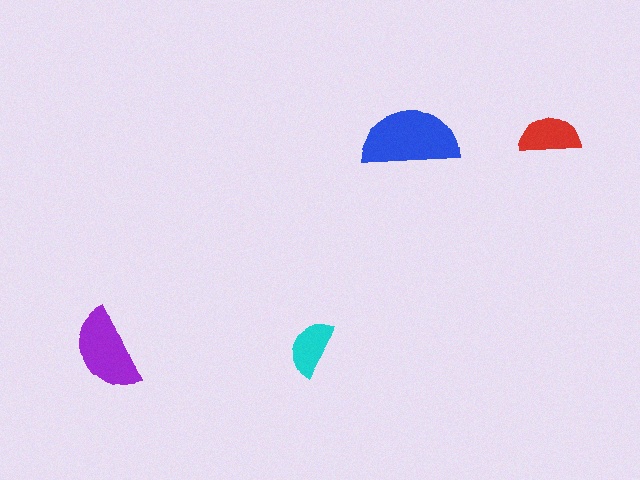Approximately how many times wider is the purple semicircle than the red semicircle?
About 1.5 times wider.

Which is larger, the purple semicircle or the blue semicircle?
The blue one.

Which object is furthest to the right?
The red semicircle is rightmost.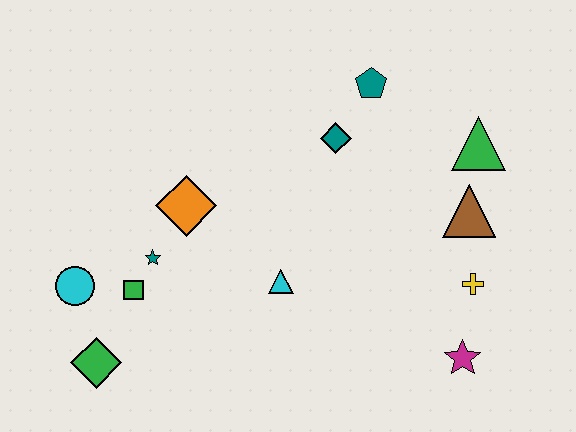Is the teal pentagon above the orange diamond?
Yes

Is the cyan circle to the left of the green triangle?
Yes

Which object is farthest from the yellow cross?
The cyan circle is farthest from the yellow cross.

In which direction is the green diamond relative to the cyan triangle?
The green diamond is to the left of the cyan triangle.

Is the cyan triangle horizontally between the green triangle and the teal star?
Yes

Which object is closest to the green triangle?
The brown triangle is closest to the green triangle.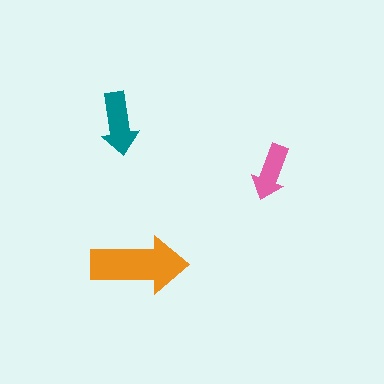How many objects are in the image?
There are 3 objects in the image.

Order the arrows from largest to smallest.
the orange one, the teal one, the pink one.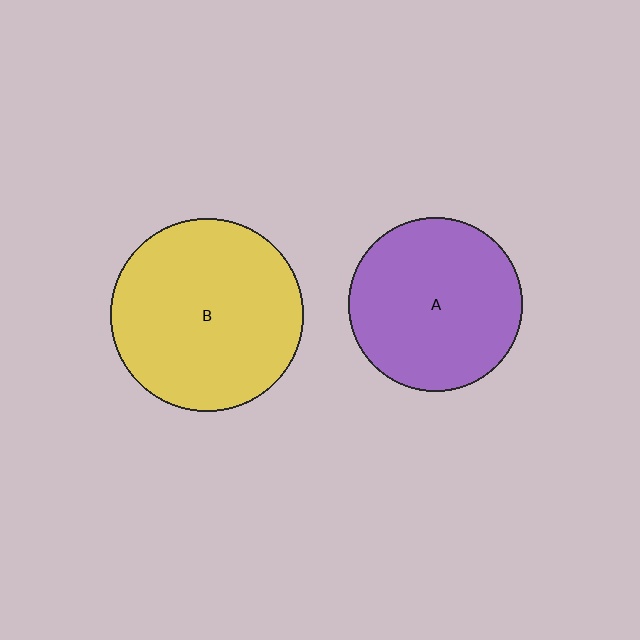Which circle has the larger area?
Circle B (yellow).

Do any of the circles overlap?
No, none of the circles overlap.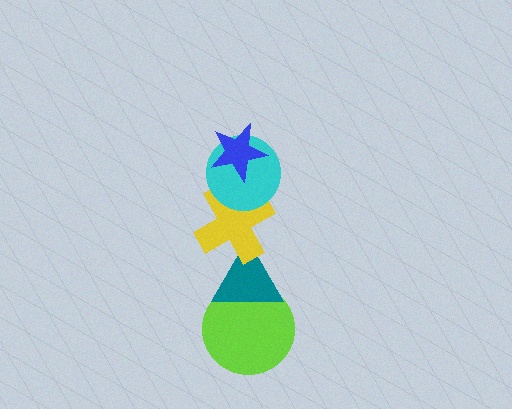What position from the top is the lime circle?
The lime circle is 5th from the top.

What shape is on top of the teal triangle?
The yellow cross is on top of the teal triangle.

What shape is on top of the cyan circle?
The blue star is on top of the cyan circle.